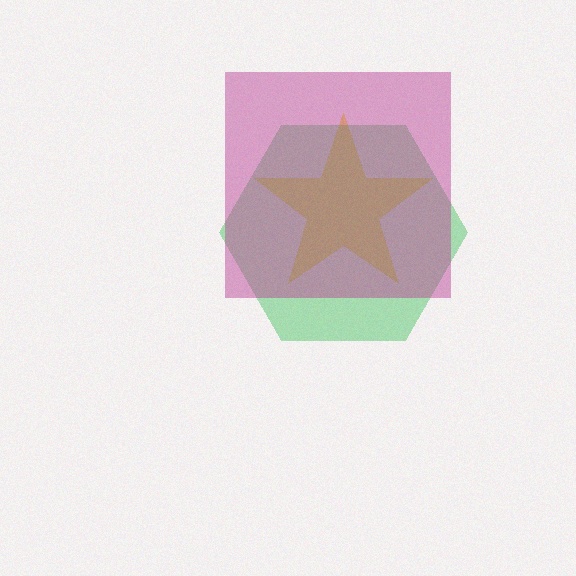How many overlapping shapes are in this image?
There are 3 overlapping shapes in the image.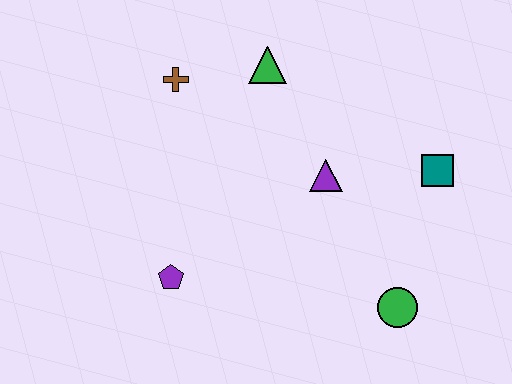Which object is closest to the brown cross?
The green triangle is closest to the brown cross.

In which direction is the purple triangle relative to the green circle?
The purple triangle is above the green circle.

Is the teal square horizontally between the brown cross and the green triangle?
No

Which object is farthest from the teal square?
The purple pentagon is farthest from the teal square.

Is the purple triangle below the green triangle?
Yes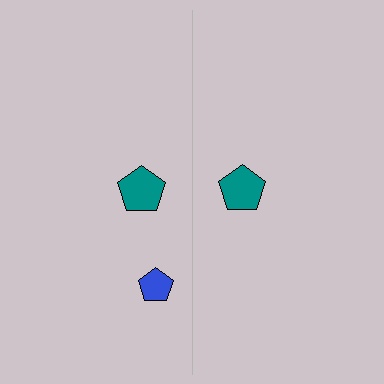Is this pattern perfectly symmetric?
No, the pattern is not perfectly symmetric. A blue pentagon is missing from the right side.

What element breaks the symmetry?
A blue pentagon is missing from the right side.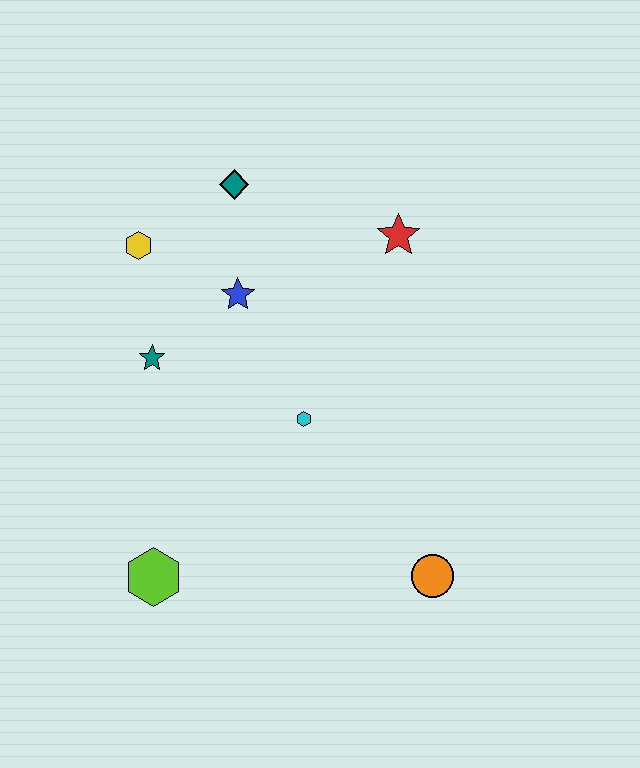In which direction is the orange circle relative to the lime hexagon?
The orange circle is to the right of the lime hexagon.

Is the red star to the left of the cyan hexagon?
No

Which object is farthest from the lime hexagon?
The red star is farthest from the lime hexagon.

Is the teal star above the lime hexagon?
Yes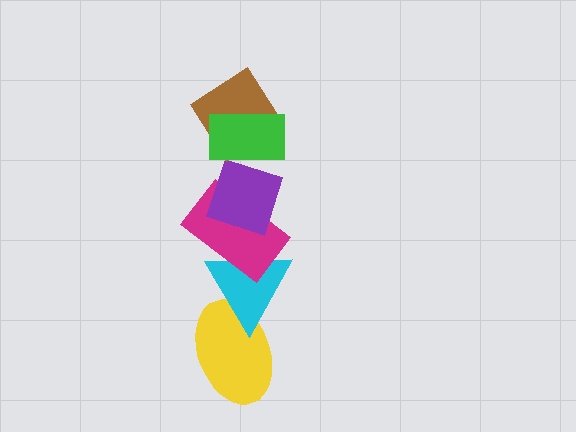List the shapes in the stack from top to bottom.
From top to bottom: the green rectangle, the brown diamond, the purple diamond, the magenta rectangle, the cyan triangle, the yellow ellipse.